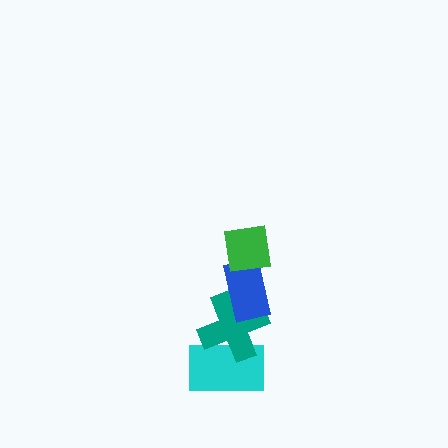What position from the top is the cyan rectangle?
The cyan rectangle is 4th from the top.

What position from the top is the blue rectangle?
The blue rectangle is 2nd from the top.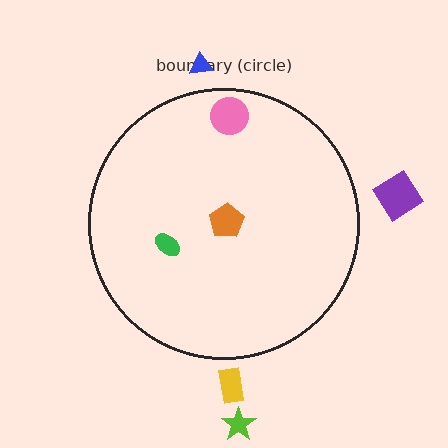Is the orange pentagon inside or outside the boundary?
Inside.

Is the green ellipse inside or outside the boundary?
Inside.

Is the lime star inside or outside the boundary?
Outside.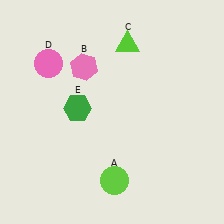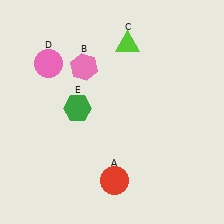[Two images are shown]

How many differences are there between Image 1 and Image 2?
There is 1 difference between the two images.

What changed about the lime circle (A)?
In Image 1, A is lime. In Image 2, it changed to red.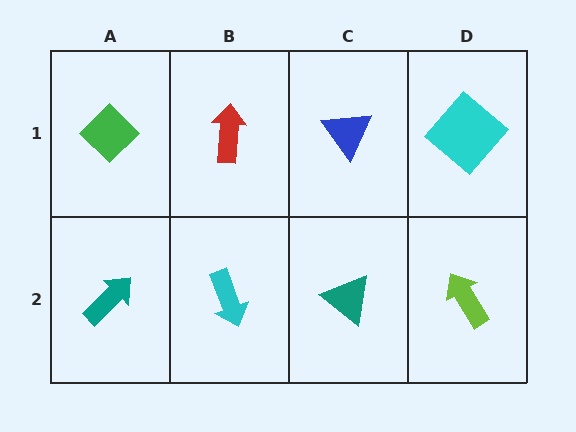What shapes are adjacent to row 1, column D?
A lime arrow (row 2, column D), a blue triangle (row 1, column C).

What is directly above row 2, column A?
A green diamond.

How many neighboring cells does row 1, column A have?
2.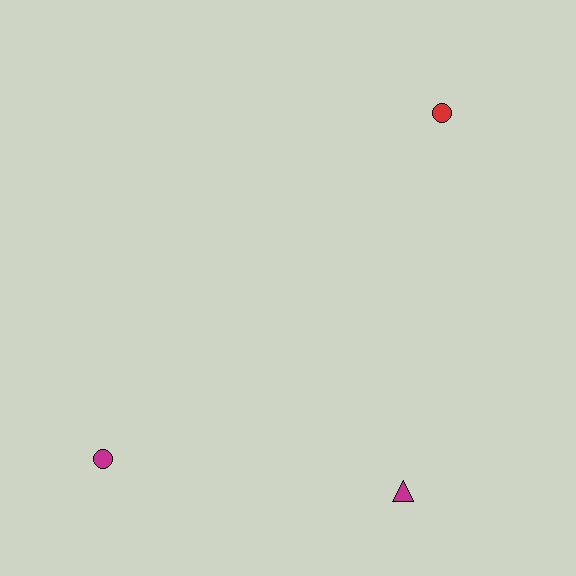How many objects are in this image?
There are 3 objects.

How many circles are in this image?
There are 2 circles.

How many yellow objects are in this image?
There are no yellow objects.